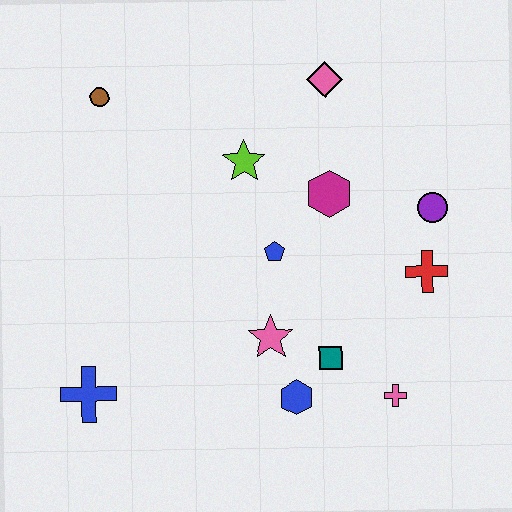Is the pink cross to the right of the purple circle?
No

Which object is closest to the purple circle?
The red cross is closest to the purple circle.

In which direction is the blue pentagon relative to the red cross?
The blue pentagon is to the left of the red cross.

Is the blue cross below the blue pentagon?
Yes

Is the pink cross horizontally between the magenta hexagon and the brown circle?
No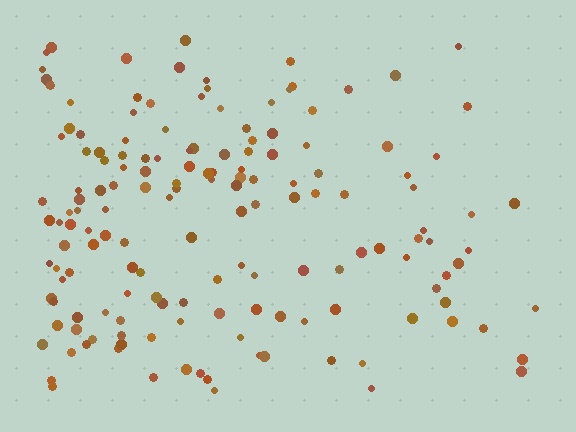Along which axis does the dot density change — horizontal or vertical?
Horizontal.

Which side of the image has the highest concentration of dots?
The left.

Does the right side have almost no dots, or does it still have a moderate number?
Still a moderate number, just noticeably fewer than the left.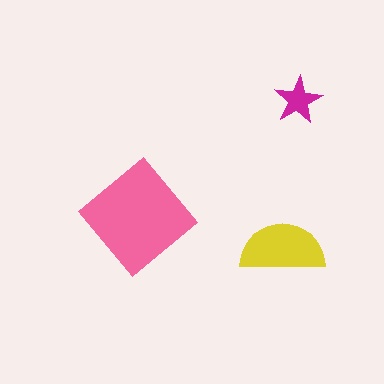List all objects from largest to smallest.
The pink diamond, the yellow semicircle, the magenta star.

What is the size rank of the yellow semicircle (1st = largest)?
2nd.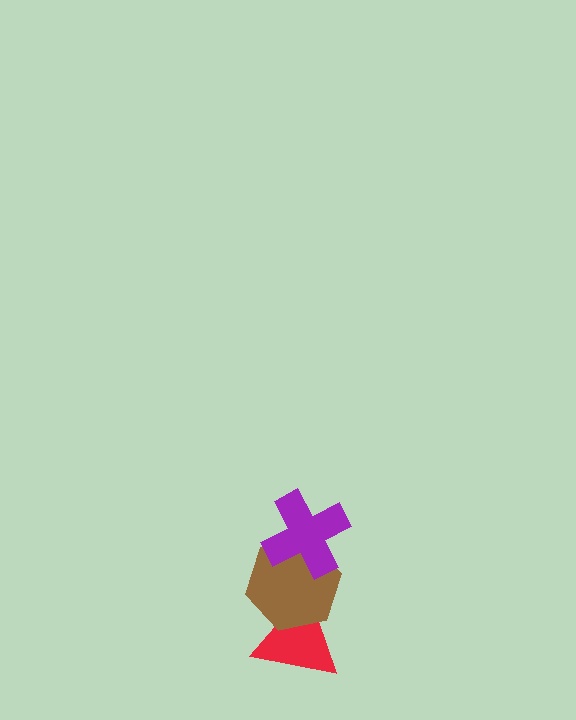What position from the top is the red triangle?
The red triangle is 3rd from the top.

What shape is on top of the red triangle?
The brown hexagon is on top of the red triangle.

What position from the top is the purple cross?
The purple cross is 1st from the top.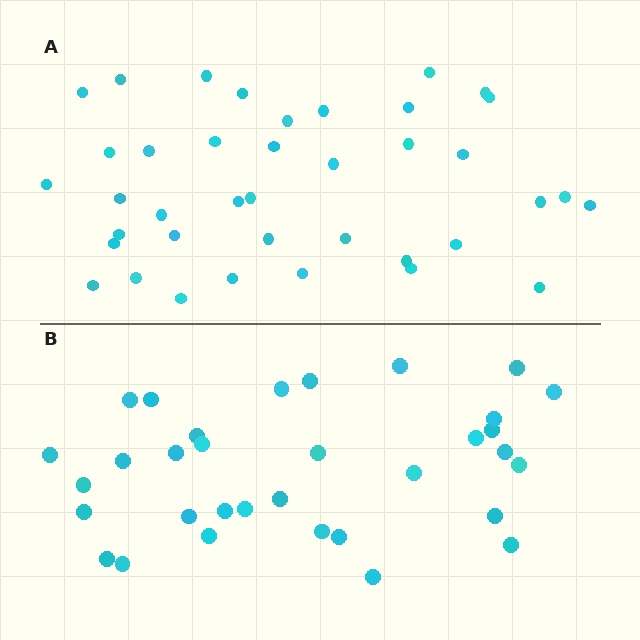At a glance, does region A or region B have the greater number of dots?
Region A (the top region) has more dots.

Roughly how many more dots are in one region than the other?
Region A has about 6 more dots than region B.